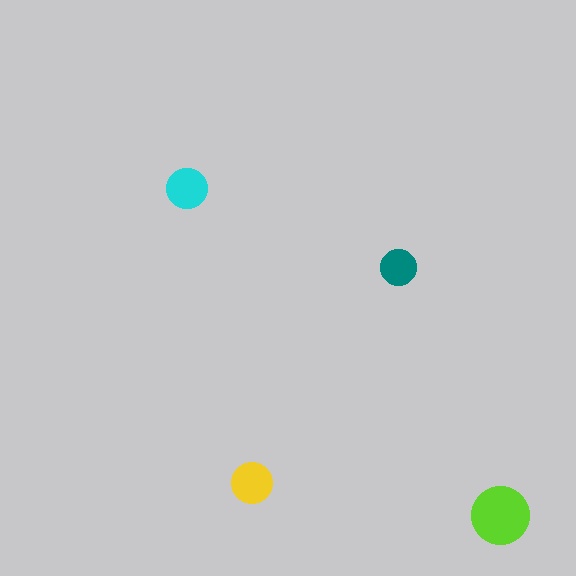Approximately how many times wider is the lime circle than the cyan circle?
About 1.5 times wider.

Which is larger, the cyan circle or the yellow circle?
The yellow one.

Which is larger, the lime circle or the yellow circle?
The lime one.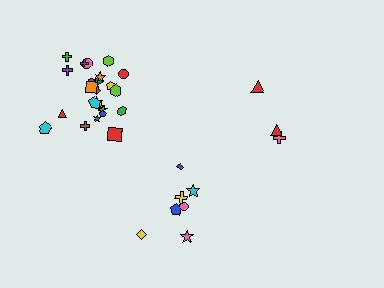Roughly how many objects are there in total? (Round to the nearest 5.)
Roughly 35 objects in total.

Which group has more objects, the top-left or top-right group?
The top-left group.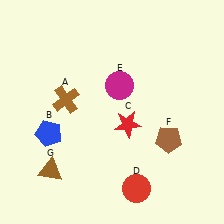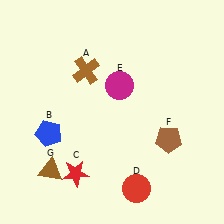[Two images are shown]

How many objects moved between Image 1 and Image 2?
2 objects moved between the two images.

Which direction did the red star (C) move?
The red star (C) moved left.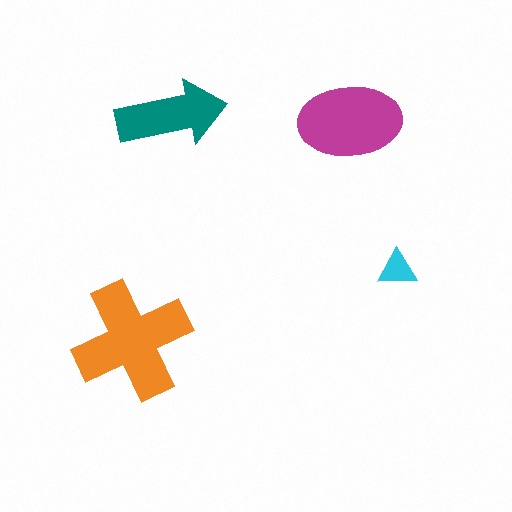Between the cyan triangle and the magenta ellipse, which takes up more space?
The magenta ellipse.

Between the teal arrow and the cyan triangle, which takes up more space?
The teal arrow.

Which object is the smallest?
The cyan triangle.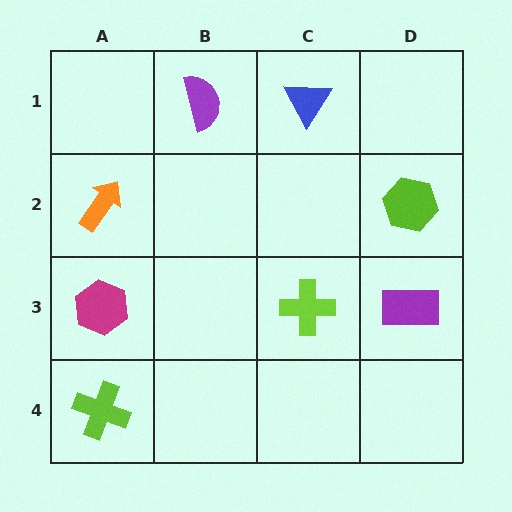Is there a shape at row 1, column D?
No, that cell is empty.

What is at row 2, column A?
An orange arrow.